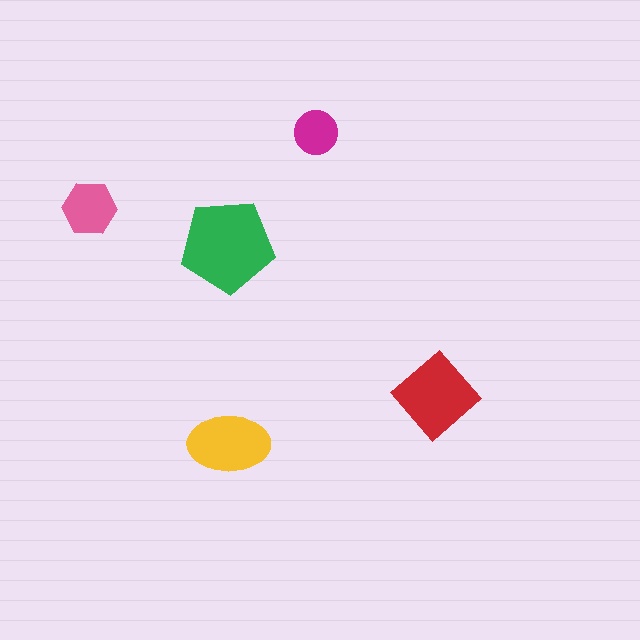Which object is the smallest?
The magenta circle.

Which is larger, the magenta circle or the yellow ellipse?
The yellow ellipse.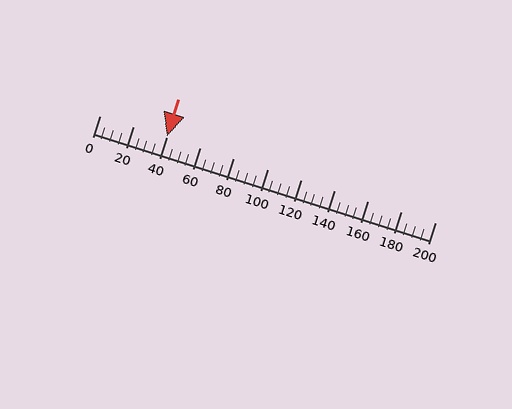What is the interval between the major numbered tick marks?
The major tick marks are spaced 20 units apart.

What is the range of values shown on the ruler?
The ruler shows values from 0 to 200.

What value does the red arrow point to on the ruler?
The red arrow points to approximately 40.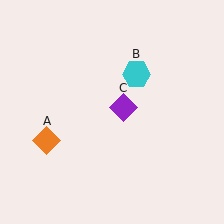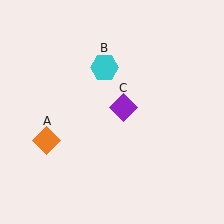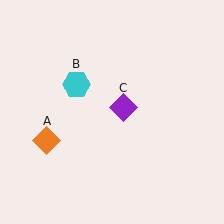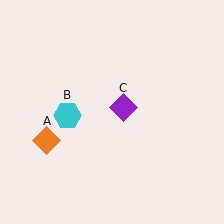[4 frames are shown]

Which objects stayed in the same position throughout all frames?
Orange diamond (object A) and purple diamond (object C) remained stationary.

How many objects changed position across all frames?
1 object changed position: cyan hexagon (object B).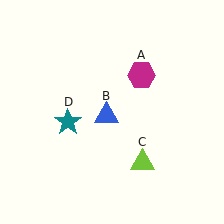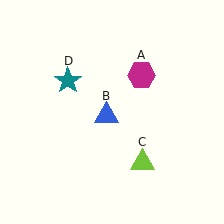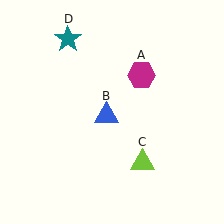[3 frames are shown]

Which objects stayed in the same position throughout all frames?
Magenta hexagon (object A) and blue triangle (object B) and lime triangle (object C) remained stationary.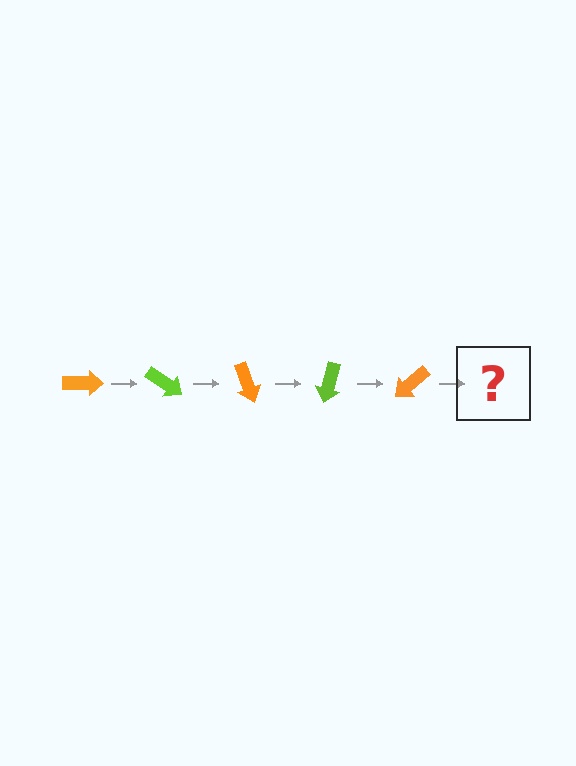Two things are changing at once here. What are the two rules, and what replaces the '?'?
The two rules are that it rotates 35 degrees each step and the color cycles through orange and lime. The '?' should be a lime arrow, rotated 175 degrees from the start.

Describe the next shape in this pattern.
It should be a lime arrow, rotated 175 degrees from the start.